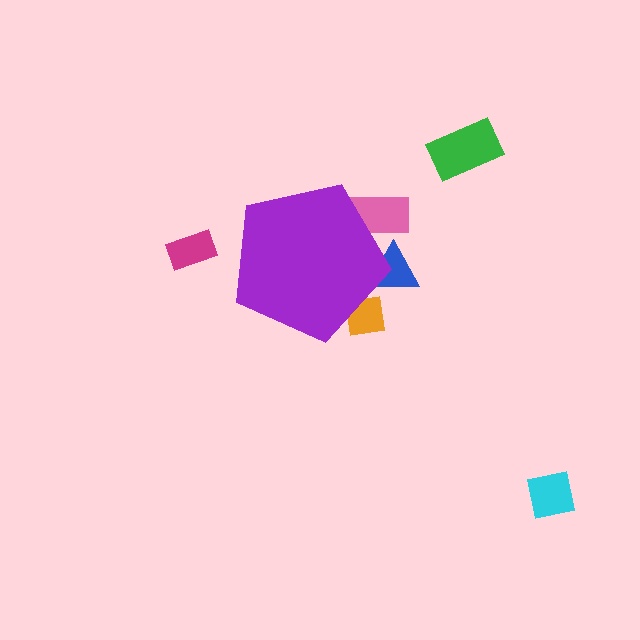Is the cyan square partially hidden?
No, the cyan square is fully visible.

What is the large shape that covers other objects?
A purple pentagon.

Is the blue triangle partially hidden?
Yes, the blue triangle is partially hidden behind the purple pentagon.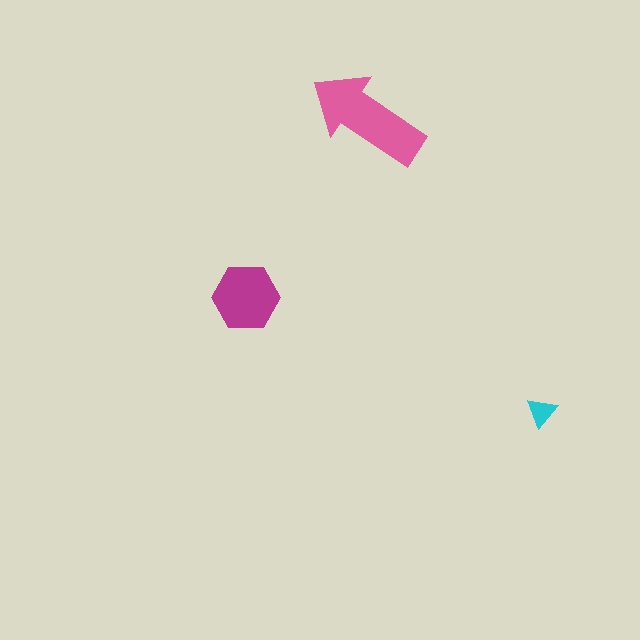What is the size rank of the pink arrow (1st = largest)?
1st.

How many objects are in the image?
There are 3 objects in the image.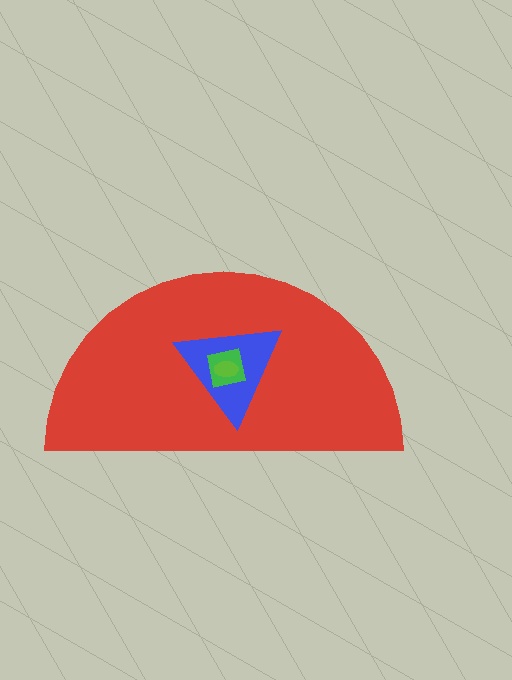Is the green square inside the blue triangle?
Yes.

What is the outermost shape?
The red semicircle.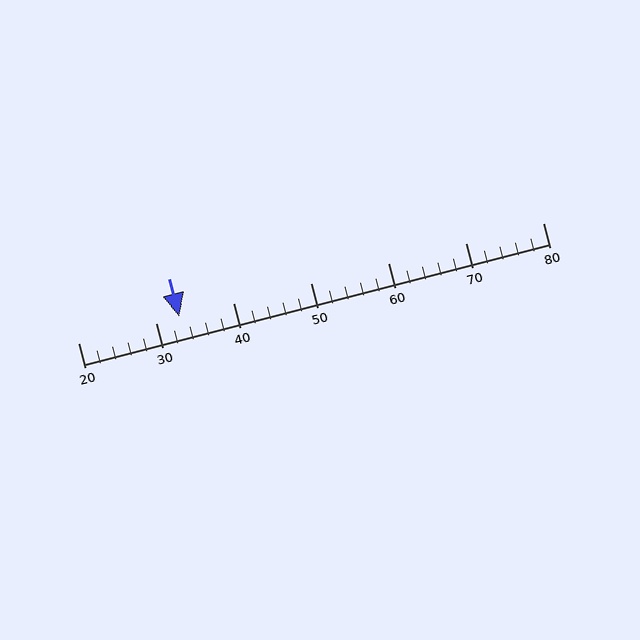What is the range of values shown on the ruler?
The ruler shows values from 20 to 80.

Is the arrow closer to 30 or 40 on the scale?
The arrow is closer to 30.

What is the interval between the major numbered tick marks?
The major tick marks are spaced 10 units apart.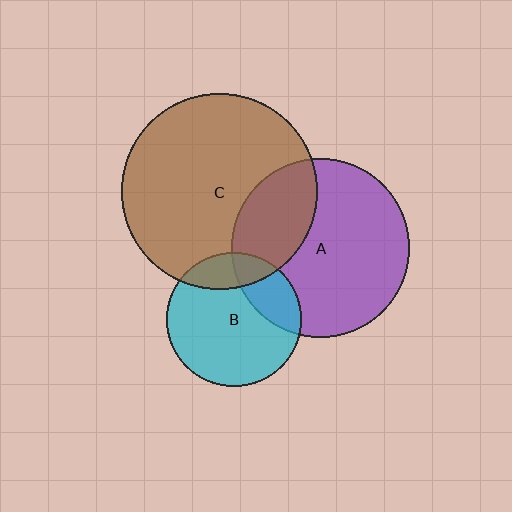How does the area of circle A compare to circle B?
Approximately 1.8 times.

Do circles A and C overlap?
Yes.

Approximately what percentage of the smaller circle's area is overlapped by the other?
Approximately 30%.